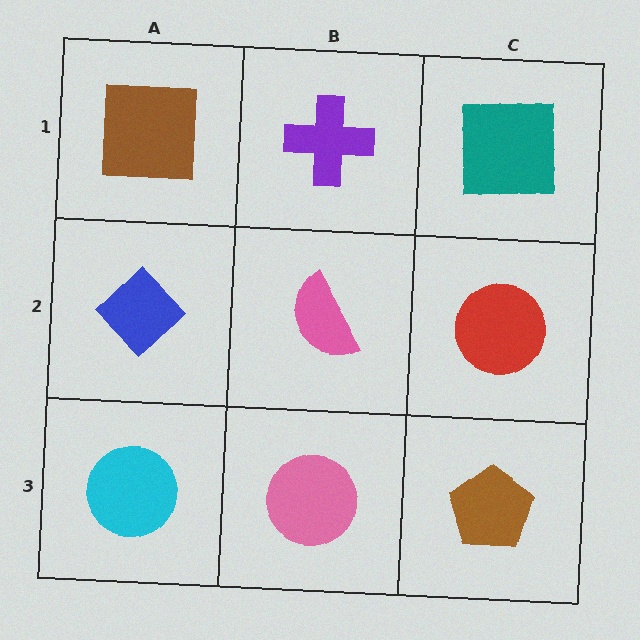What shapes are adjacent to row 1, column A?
A blue diamond (row 2, column A), a purple cross (row 1, column B).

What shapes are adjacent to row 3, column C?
A red circle (row 2, column C), a pink circle (row 3, column B).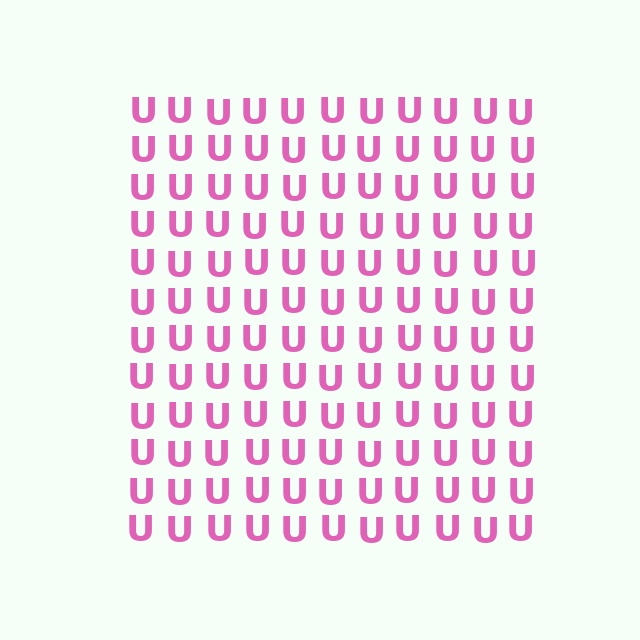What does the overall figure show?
The overall figure shows a square.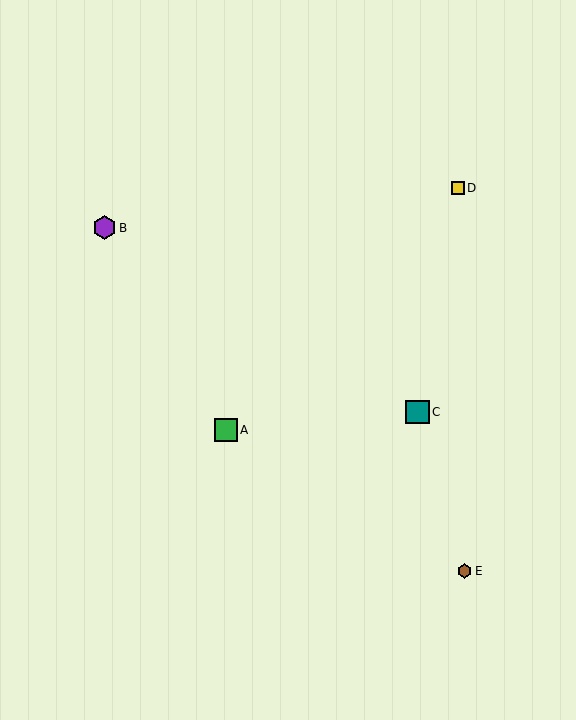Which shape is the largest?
The teal square (labeled C) is the largest.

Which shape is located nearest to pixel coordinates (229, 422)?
The green square (labeled A) at (226, 430) is nearest to that location.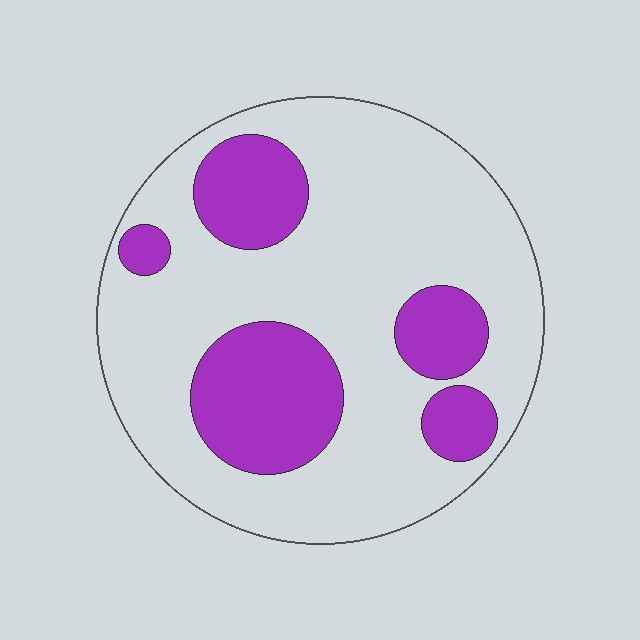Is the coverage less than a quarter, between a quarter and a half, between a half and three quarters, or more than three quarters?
Between a quarter and a half.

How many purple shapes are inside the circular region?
5.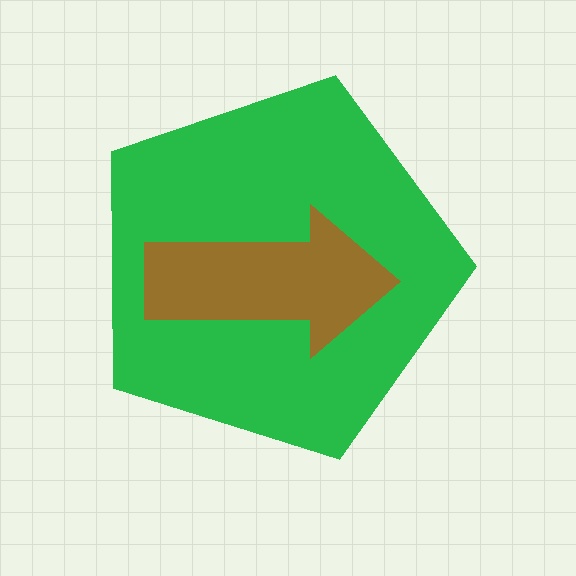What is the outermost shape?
The green pentagon.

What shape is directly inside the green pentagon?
The brown arrow.